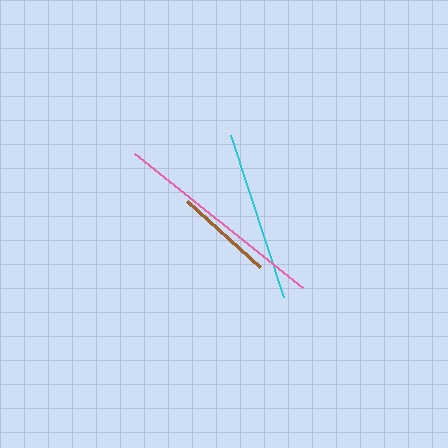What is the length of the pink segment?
The pink segment is approximately 215 pixels long.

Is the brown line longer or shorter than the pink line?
The pink line is longer than the brown line.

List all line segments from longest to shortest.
From longest to shortest: pink, cyan, brown.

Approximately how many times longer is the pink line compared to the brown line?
The pink line is approximately 2.2 times the length of the brown line.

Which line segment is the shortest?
The brown line is the shortest at approximately 98 pixels.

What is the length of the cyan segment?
The cyan segment is approximately 170 pixels long.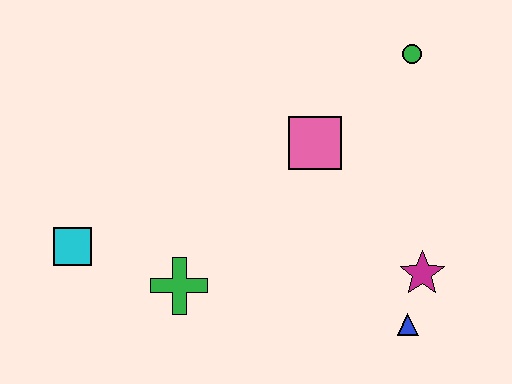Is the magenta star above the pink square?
No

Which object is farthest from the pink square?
The cyan square is farthest from the pink square.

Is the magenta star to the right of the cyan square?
Yes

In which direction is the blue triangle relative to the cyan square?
The blue triangle is to the right of the cyan square.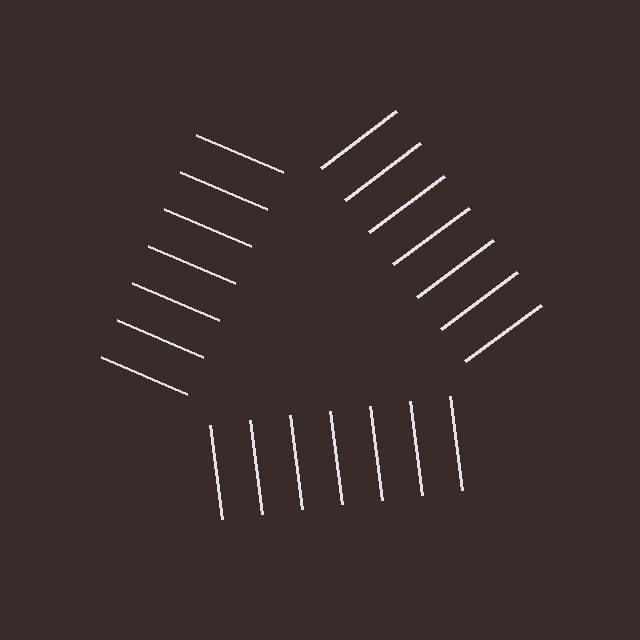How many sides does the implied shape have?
3 sides — the line-ends trace a triangle.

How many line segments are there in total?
21 — 7 along each of the 3 edges.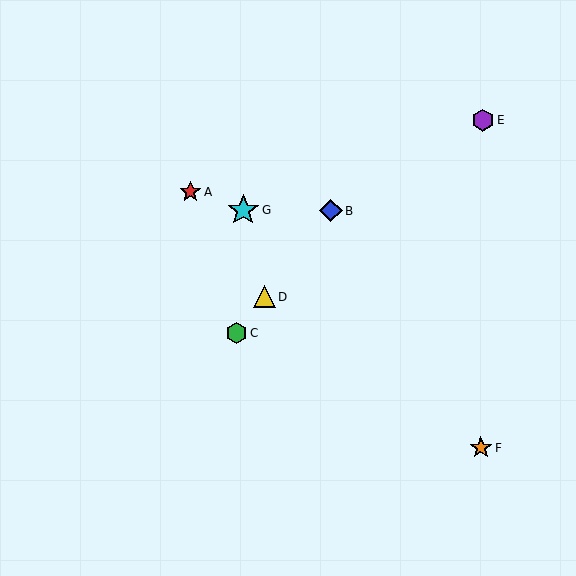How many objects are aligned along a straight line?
3 objects (B, C, D) are aligned along a straight line.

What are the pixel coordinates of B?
Object B is at (331, 211).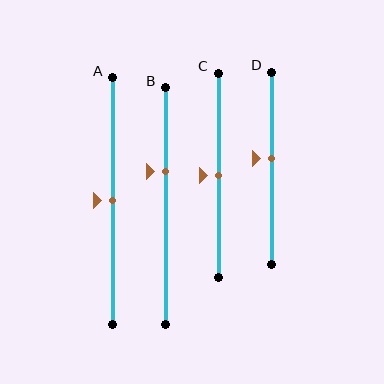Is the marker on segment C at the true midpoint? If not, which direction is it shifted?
Yes, the marker on segment C is at the true midpoint.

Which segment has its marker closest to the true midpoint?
Segment A has its marker closest to the true midpoint.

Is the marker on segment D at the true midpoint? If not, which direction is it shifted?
No, the marker on segment D is shifted upward by about 5% of the segment length.